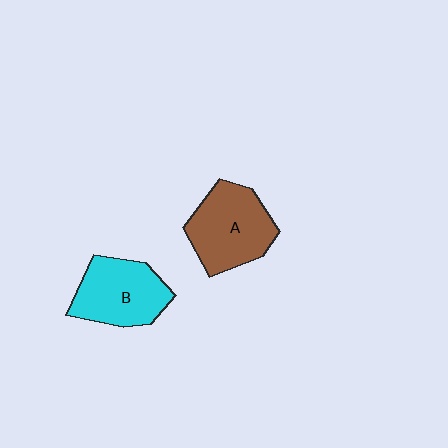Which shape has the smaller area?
Shape B (cyan).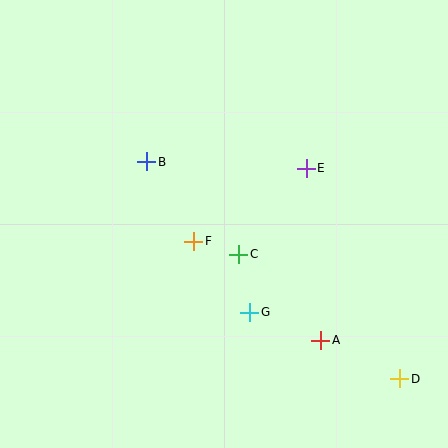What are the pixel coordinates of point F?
Point F is at (194, 241).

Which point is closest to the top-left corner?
Point B is closest to the top-left corner.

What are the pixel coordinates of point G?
Point G is at (250, 312).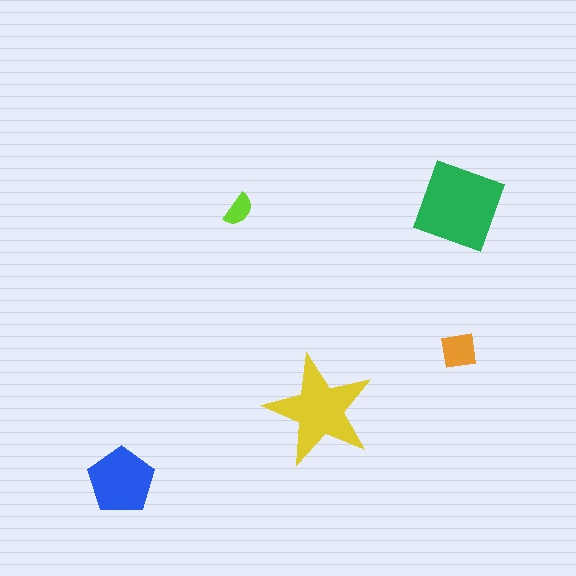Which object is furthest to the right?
The green diamond is rightmost.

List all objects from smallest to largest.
The lime semicircle, the orange square, the blue pentagon, the yellow star, the green diamond.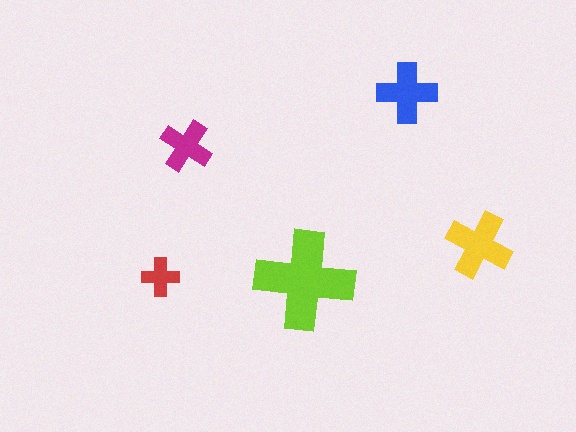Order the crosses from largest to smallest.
the lime one, the yellow one, the blue one, the magenta one, the red one.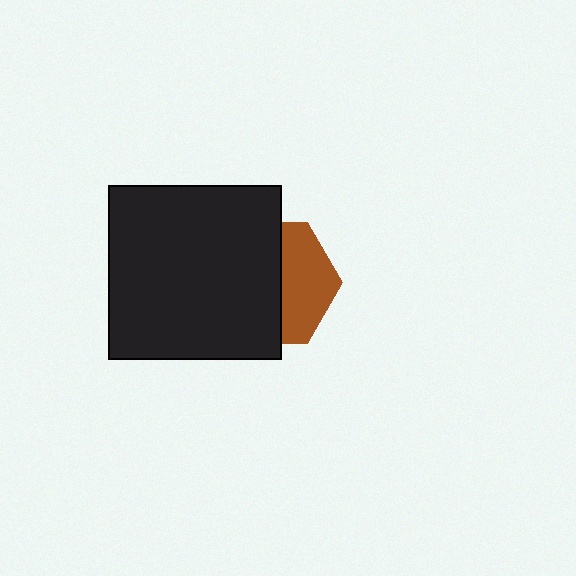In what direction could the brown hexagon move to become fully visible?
The brown hexagon could move right. That would shift it out from behind the black square entirely.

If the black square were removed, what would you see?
You would see the complete brown hexagon.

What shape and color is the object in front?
The object in front is a black square.